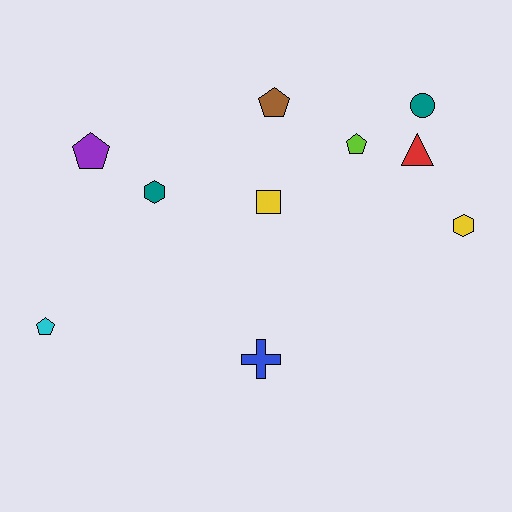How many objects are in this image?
There are 10 objects.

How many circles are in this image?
There is 1 circle.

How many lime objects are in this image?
There is 1 lime object.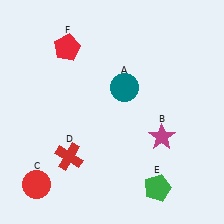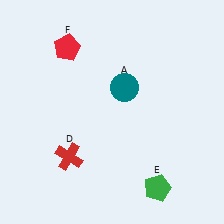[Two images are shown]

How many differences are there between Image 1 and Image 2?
There are 2 differences between the two images.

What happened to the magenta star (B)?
The magenta star (B) was removed in Image 2. It was in the bottom-right area of Image 1.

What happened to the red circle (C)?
The red circle (C) was removed in Image 2. It was in the bottom-left area of Image 1.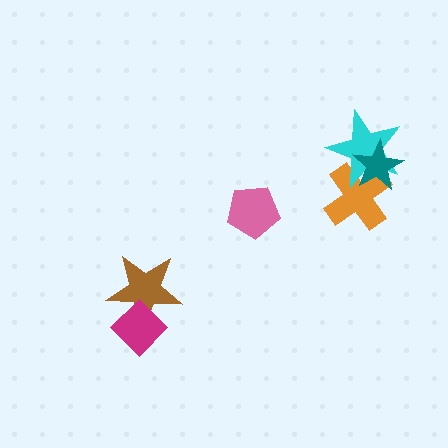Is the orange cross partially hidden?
Yes, it is partially covered by another shape.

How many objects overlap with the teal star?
2 objects overlap with the teal star.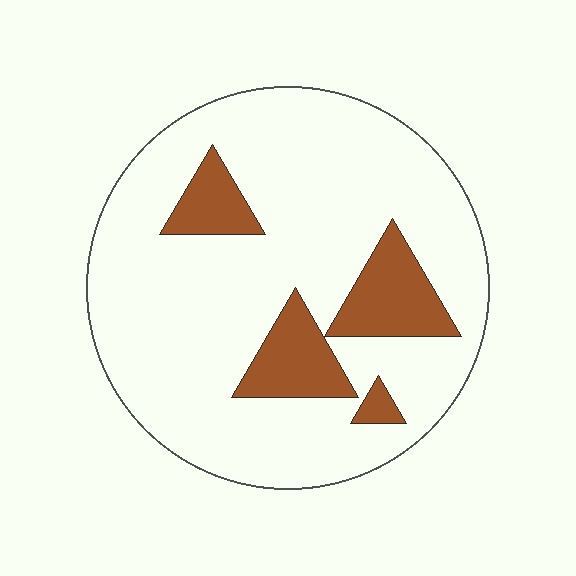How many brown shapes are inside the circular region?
4.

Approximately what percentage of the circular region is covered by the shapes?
Approximately 15%.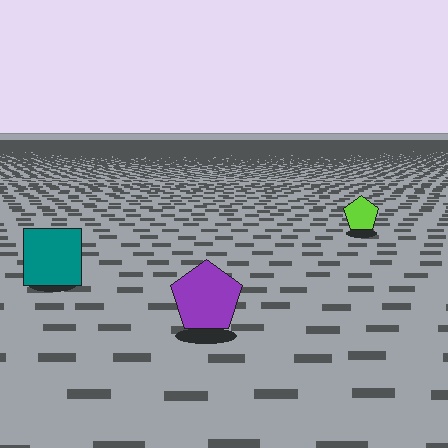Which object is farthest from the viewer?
The lime pentagon is farthest from the viewer. It appears smaller and the ground texture around it is denser.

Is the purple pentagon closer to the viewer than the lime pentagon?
Yes. The purple pentagon is closer — you can tell from the texture gradient: the ground texture is coarser near it.